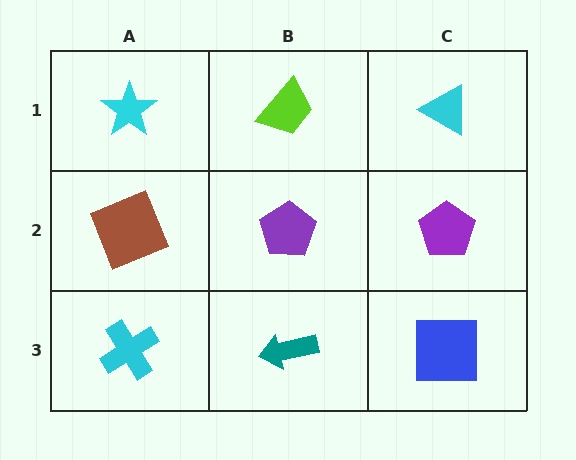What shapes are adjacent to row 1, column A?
A brown square (row 2, column A), a lime trapezoid (row 1, column B).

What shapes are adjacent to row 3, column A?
A brown square (row 2, column A), a teal arrow (row 3, column B).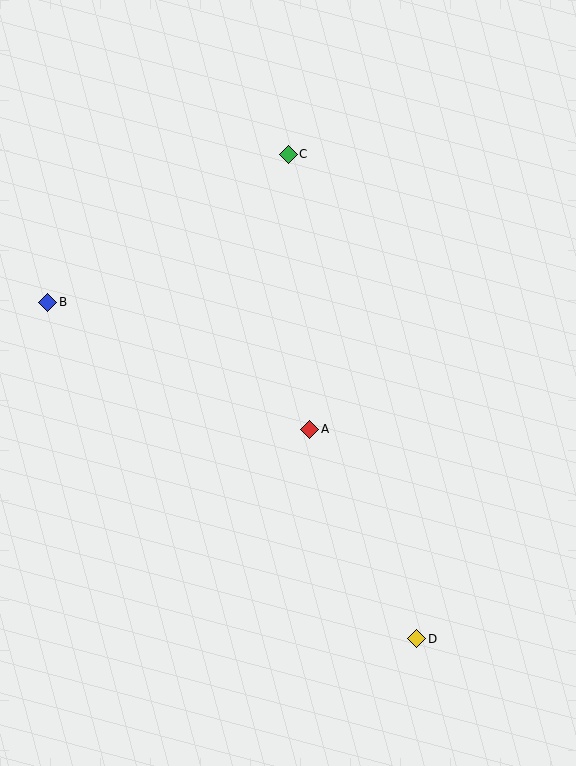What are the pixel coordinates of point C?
Point C is at (288, 154).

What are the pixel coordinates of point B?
Point B is at (48, 302).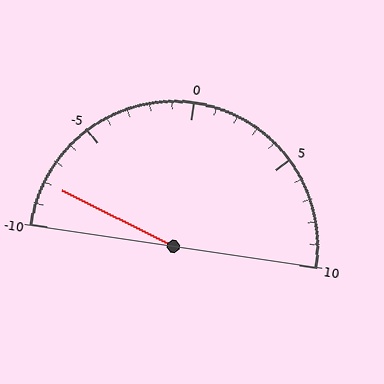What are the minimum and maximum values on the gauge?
The gauge ranges from -10 to 10.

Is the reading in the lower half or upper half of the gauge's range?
The reading is in the lower half of the range (-10 to 10).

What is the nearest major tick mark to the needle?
The nearest major tick mark is -10.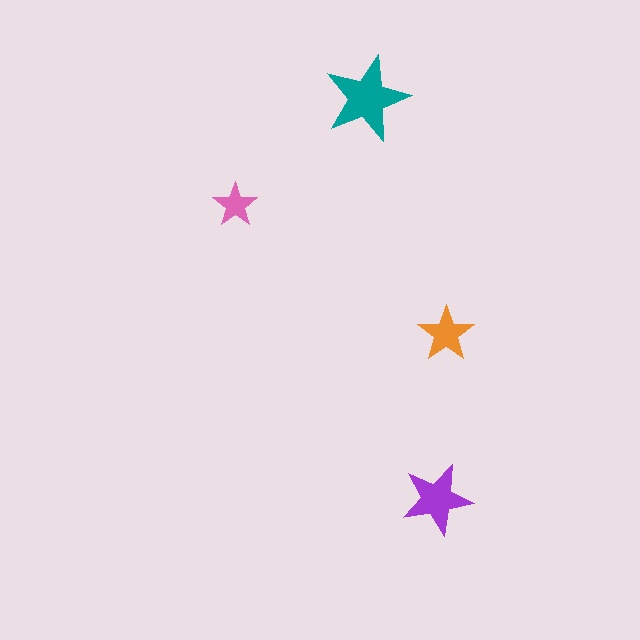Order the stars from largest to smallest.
the teal one, the purple one, the orange one, the pink one.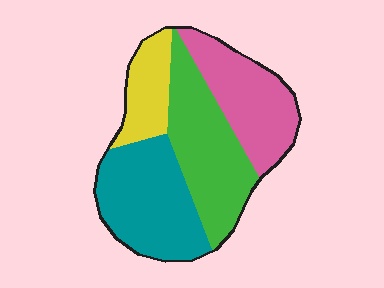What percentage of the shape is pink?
Pink covers 25% of the shape.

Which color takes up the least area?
Yellow, at roughly 15%.